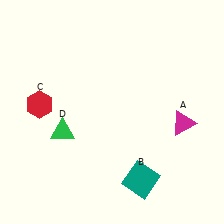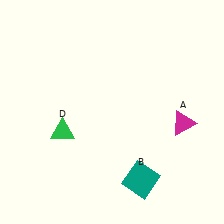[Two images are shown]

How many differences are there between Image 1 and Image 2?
There is 1 difference between the two images.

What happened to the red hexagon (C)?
The red hexagon (C) was removed in Image 2. It was in the top-left area of Image 1.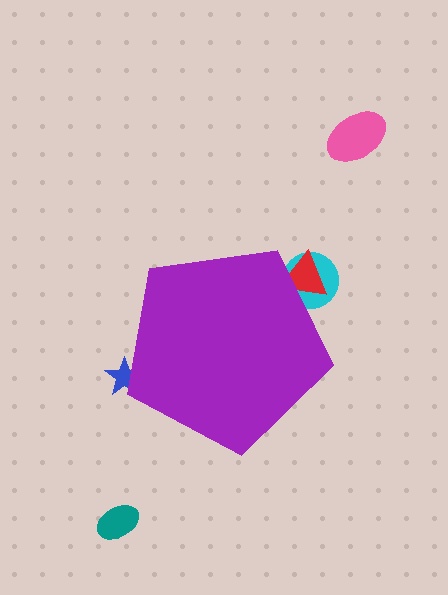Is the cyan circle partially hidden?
Yes, the cyan circle is partially hidden behind the purple pentagon.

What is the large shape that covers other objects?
A purple pentagon.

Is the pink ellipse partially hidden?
No, the pink ellipse is fully visible.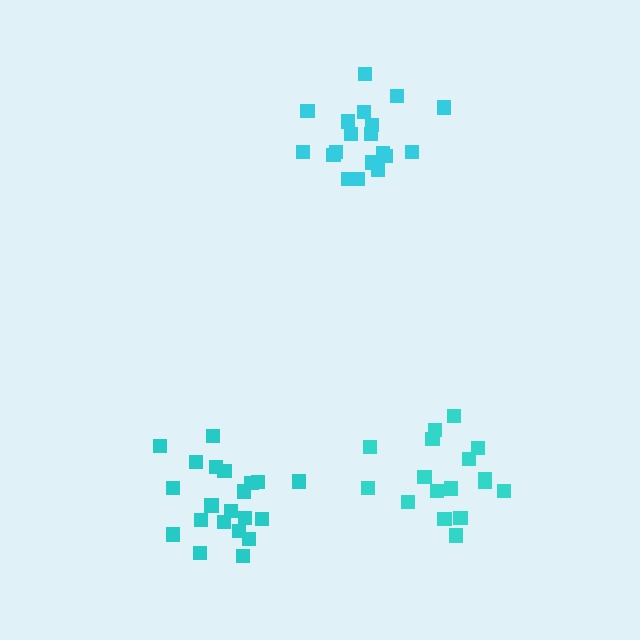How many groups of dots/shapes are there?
There are 3 groups.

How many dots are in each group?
Group 1: 19 dots, Group 2: 17 dots, Group 3: 21 dots (57 total).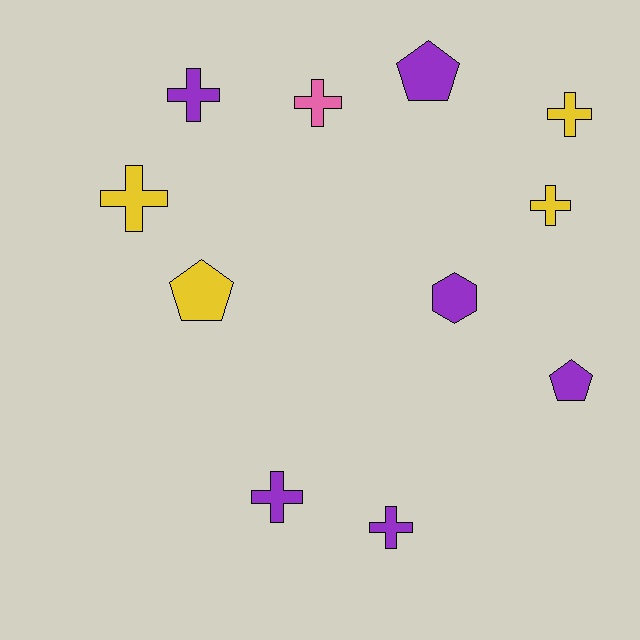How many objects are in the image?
There are 11 objects.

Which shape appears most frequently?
Cross, with 7 objects.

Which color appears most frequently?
Purple, with 6 objects.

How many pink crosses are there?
There is 1 pink cross.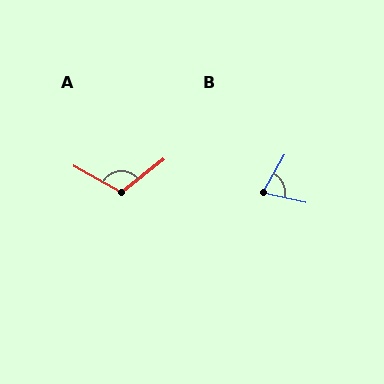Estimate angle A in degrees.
Approximately 112 degrees.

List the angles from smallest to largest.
B (73°), A (112°).